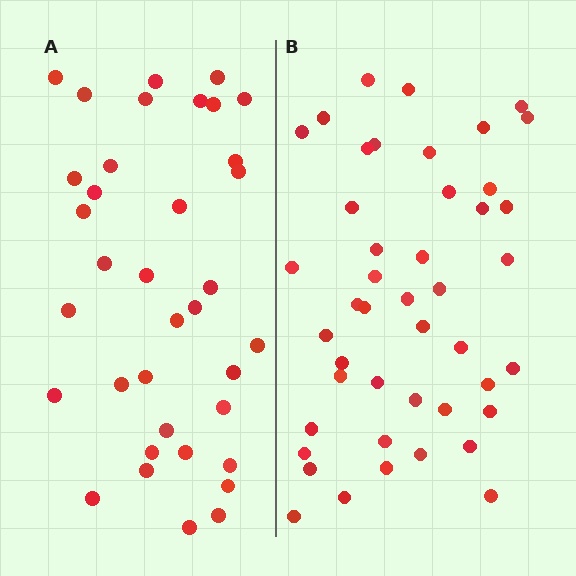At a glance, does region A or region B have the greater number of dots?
Region B (the right region) has more dots.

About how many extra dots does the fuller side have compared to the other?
Region B has roughly 8 or so more dots than region A.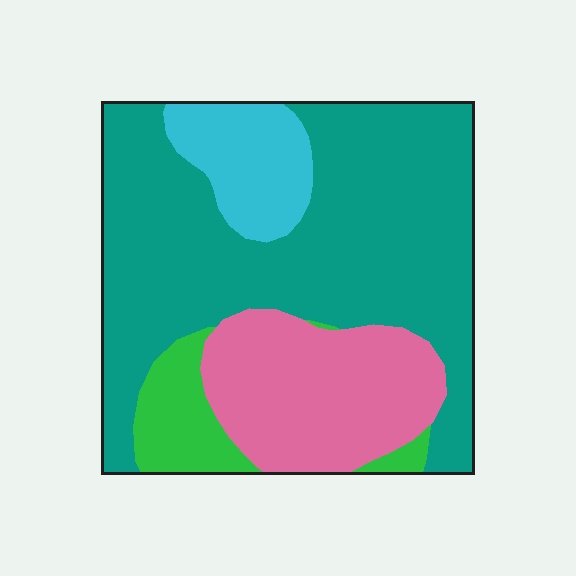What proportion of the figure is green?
Green takes up about one tenth (1/10) of the figure.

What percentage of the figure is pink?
Pink takes up about one fifth (1/5) of the figure.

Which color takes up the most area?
Teal, at roughly 60%.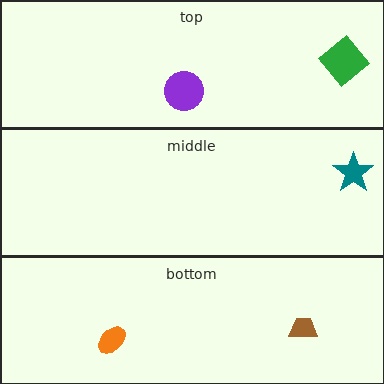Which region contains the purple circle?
The top region.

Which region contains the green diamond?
The top region.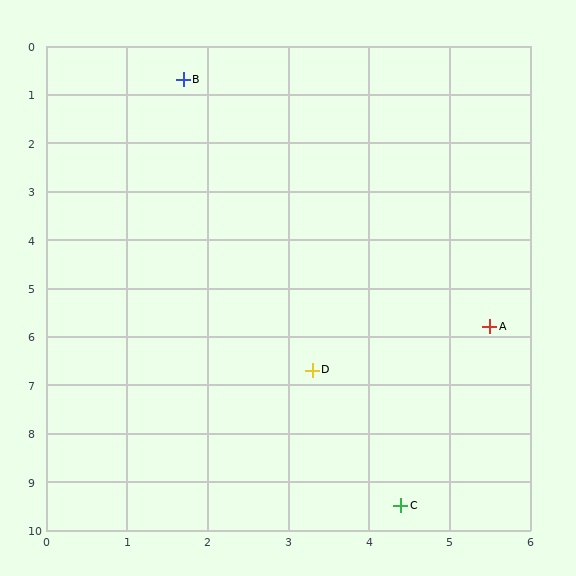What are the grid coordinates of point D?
Point D is at approximately (3.3, 6.7).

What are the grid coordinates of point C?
Point C is at approximately (4.4, 9.5).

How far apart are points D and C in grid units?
Points D and C are about 3.0 grid units apart.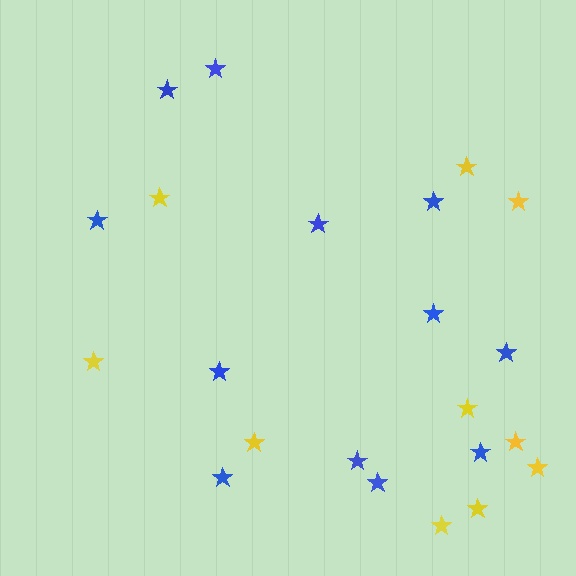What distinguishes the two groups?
There are 2 groups: one group of blue stars (12) and one group of yellow stars (10).